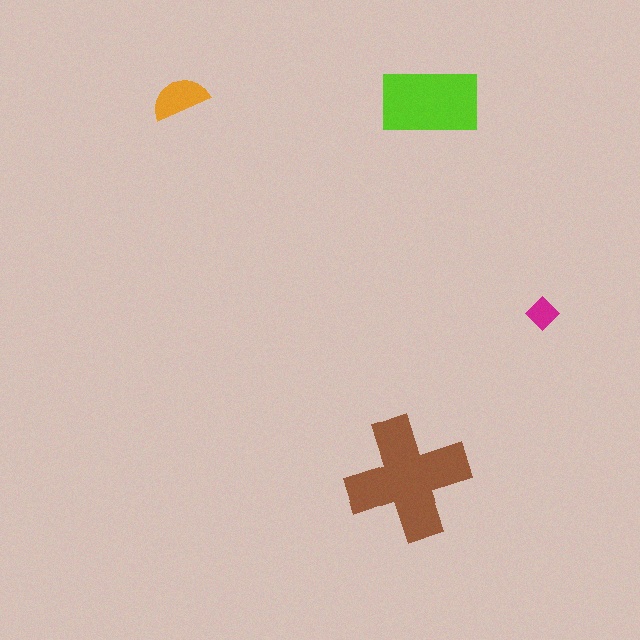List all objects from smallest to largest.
The magenta diamond, the orange semicircle, the lime rectangle, the brown cross.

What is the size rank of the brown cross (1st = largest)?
1st.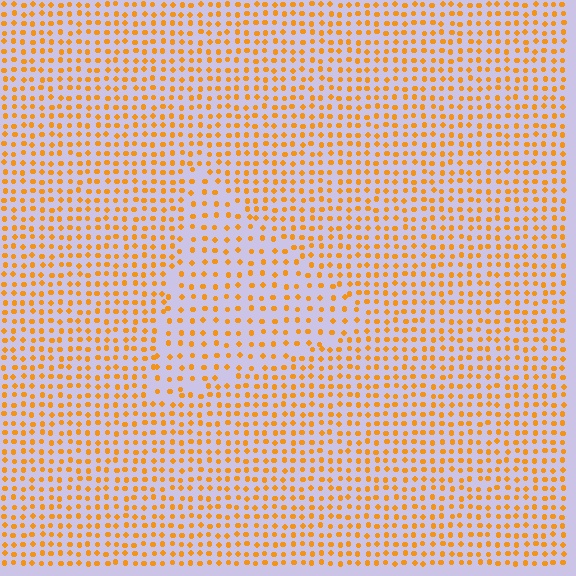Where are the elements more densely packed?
The elements are more densely packed outside the triangle boundary.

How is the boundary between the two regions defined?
The boundary is defined by a change in element density (approximately 1.6x ratio). All elements are the same color, size, and shape.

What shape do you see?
I see a triangle.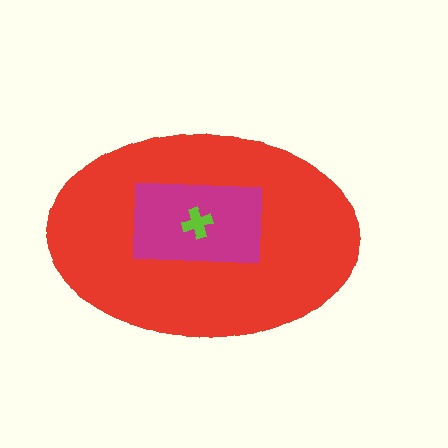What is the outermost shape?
The red ellipse.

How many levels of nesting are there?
3.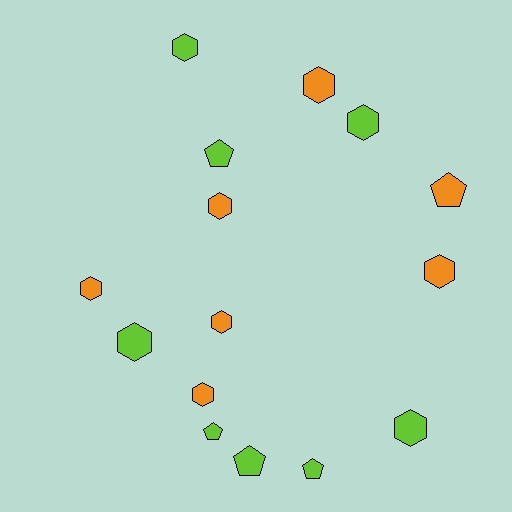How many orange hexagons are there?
There are 6 orange hexagons.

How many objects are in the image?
There are 15 objects.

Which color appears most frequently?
Lime, with 8 objects.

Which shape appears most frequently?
Hexagon, with 10 objects.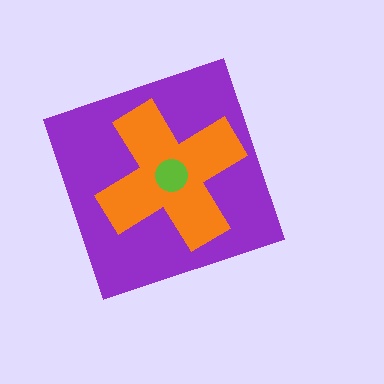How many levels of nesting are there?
3.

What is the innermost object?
The lime circle.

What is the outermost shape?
The purple diamond.